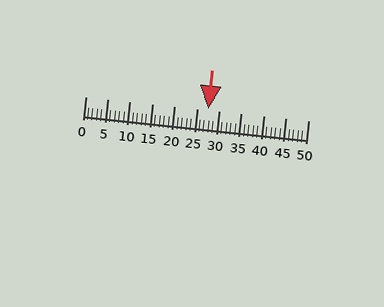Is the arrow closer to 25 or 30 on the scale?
The arrow is closer to 30.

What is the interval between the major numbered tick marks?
The major tick marks are spaced 5 units apart.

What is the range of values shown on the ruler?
The ruler shows values from 0 to 50.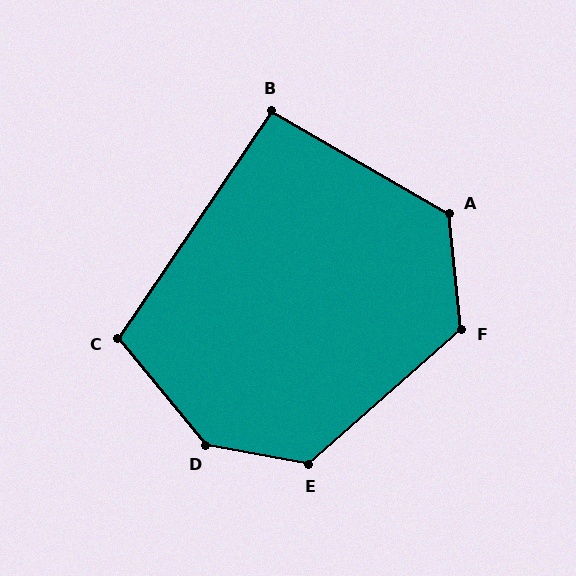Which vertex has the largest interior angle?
D, at approximately 140 degrees.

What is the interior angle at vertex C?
Approximately 106 degrees (obtuse).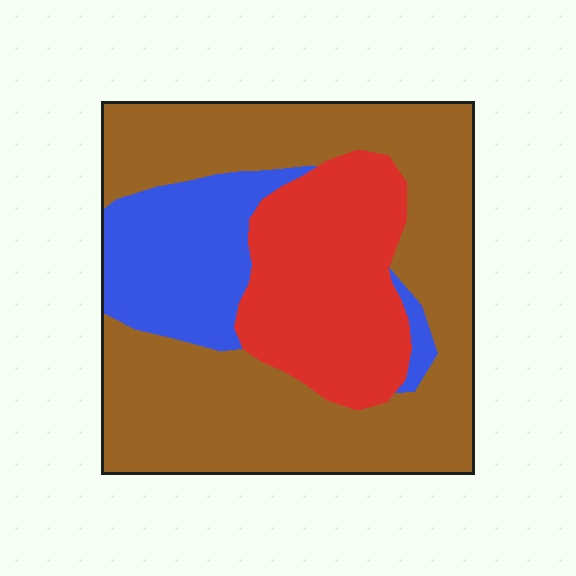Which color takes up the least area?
Blue, at roughly 20%.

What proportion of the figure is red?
Red takes up about one quarter (1/4) of the figure.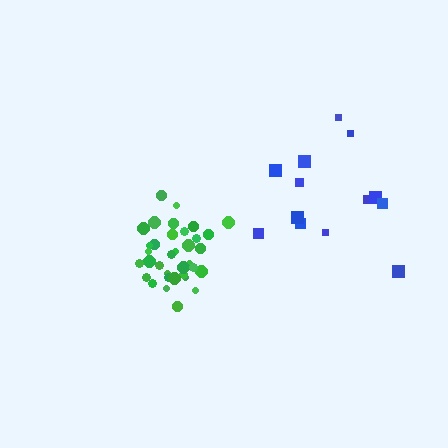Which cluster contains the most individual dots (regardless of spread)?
Green (35).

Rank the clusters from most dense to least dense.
green, blue.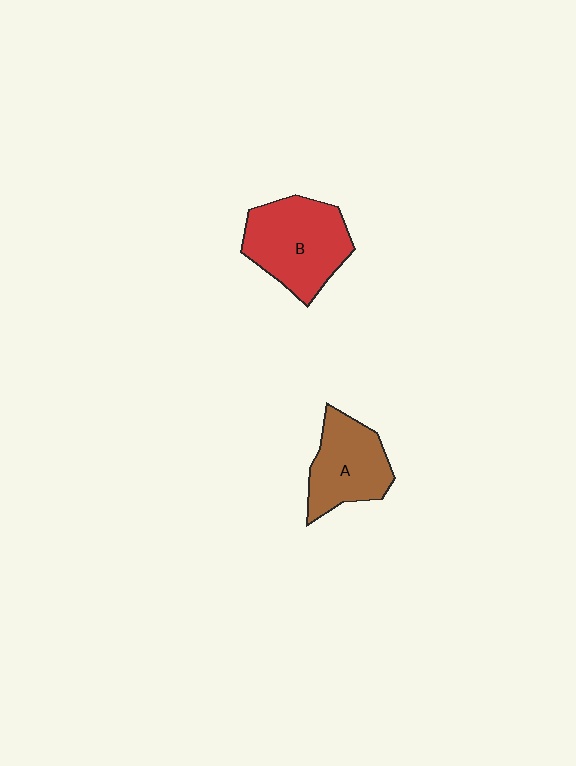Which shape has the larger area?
Shape B (red).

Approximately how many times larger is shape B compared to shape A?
Approximately 1.3 times.